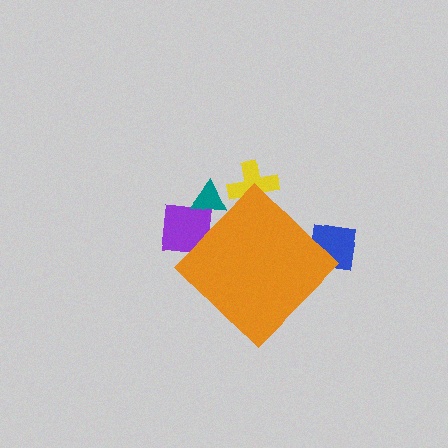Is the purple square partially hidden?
Yes, the purple square is partially hidden behind the orange diamond.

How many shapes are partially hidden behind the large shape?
4 shapes are partially hidden.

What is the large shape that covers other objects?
An orange diamond.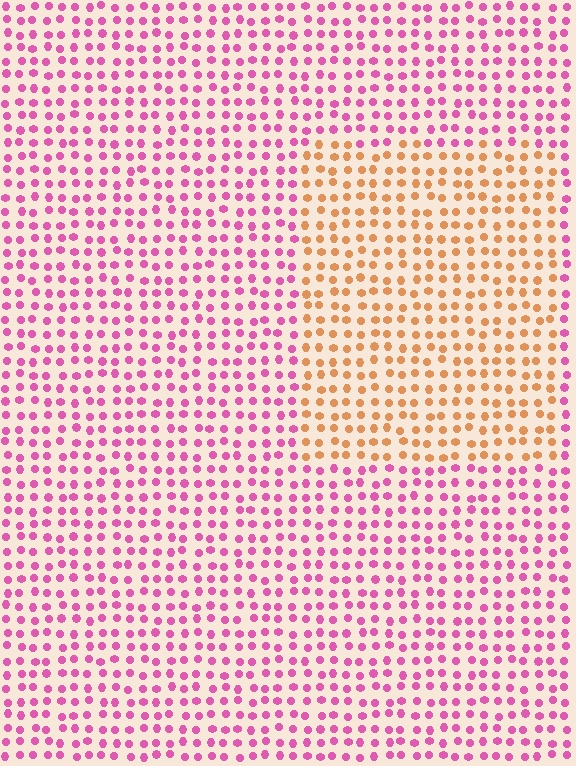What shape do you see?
I see a rectangle.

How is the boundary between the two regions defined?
The boundary is defined purely by a slight shift in hue (about 64 degrees). Spacing, size, and orientation are identical on both sides.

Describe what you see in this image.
The image is filled with small pink elements in a uniform arrangement. A rectangle-shaped region is visible where the elements are tinted to a slightly different hue, forming a subtle color boundary.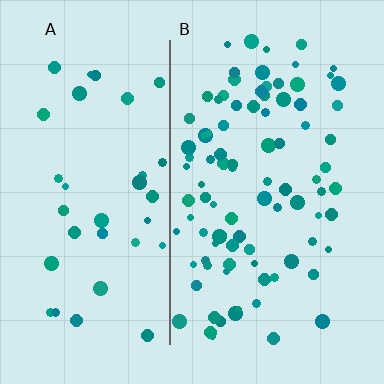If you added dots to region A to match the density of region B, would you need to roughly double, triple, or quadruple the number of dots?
Approximately triple.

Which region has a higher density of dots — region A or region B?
B (the right).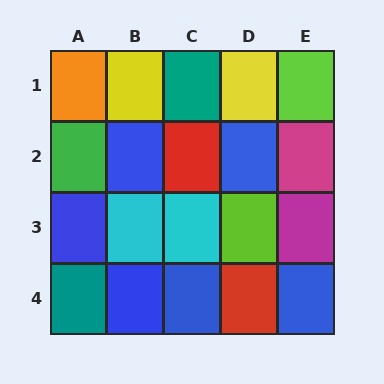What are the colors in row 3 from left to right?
Blue, cyan, cyan, lime, magenta.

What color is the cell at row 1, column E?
Lime.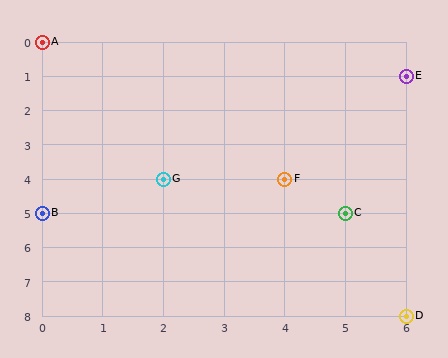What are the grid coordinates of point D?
Point D is at grid coordinates (6, 8).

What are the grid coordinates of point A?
Point A is at grid coordinates (0, 0).